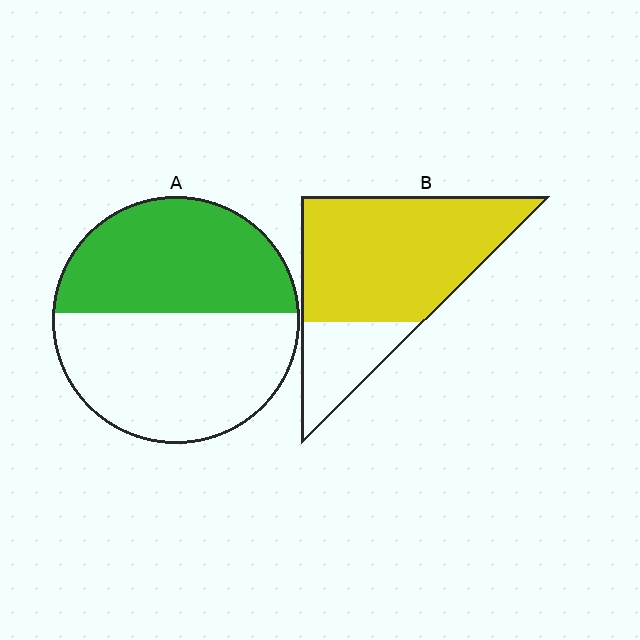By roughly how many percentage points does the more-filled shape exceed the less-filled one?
By roughly 30 percentage points (B over A).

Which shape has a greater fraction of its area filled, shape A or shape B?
Shape B.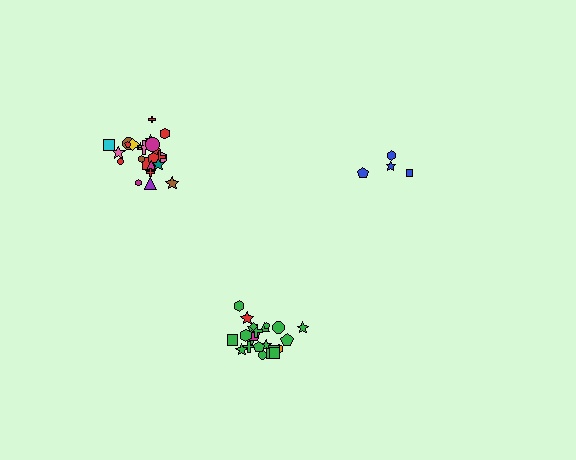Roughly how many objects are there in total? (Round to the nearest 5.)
Roughly 50 objects in total.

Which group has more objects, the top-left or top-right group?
The top-left group.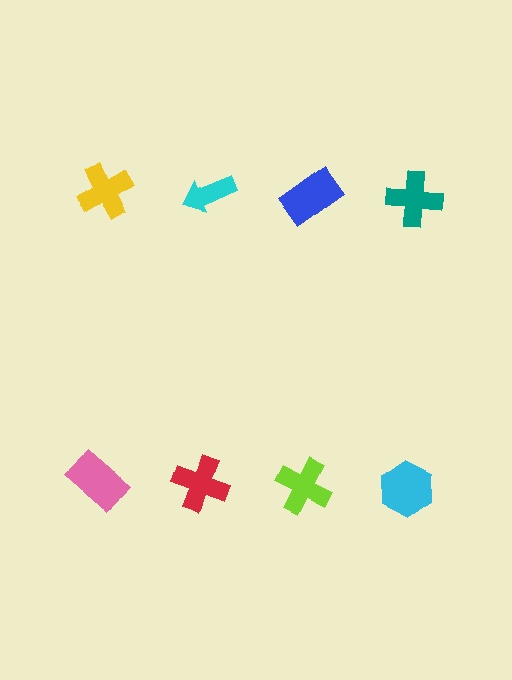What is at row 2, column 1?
A pink rectangle.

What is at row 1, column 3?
A blue rectangle.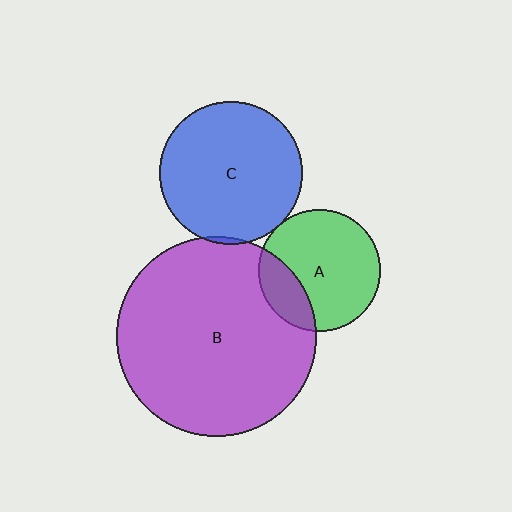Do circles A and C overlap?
Yes.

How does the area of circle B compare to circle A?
Approximately 2.7 times.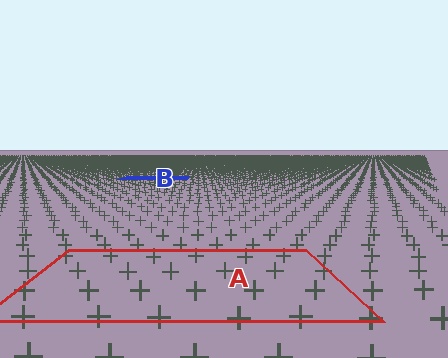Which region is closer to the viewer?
Region A is closer. The texture elements there are larger and more spread out.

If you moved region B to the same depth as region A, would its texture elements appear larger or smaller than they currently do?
They would appear larger. At a closer depth, the same texture elements are projected at a bigger on-screen size.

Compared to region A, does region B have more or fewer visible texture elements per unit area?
Region B has more texture elements per unit area — they are packed more densely because it is farther away.